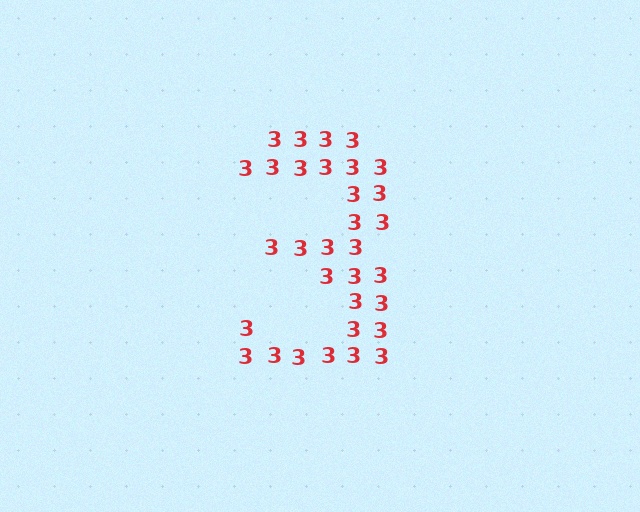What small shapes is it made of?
It is made of small digit 3's.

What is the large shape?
The large shape is the digit 3.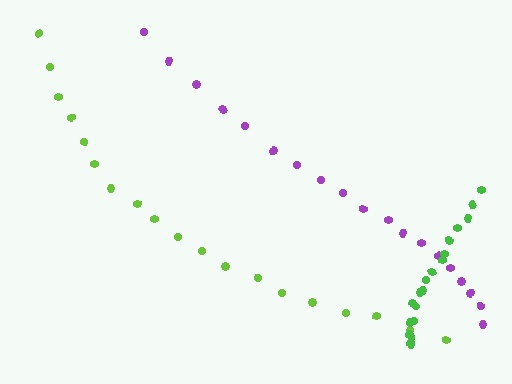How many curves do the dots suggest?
There are 3 distinct paths.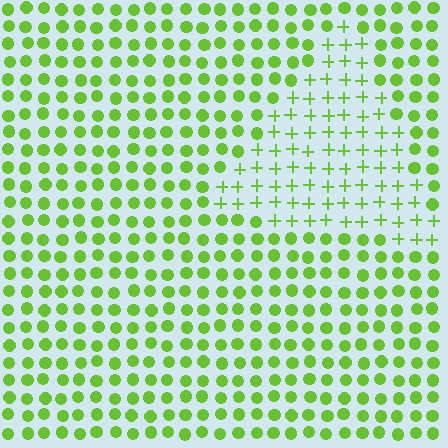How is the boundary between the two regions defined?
The boundary is defined by a change in element shape: plus signs inside vs. circles outside. All elements share the same color and spacing.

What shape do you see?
I see a triangle.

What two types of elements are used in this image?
The image uses plus signs inside the triangle region and circles outside it.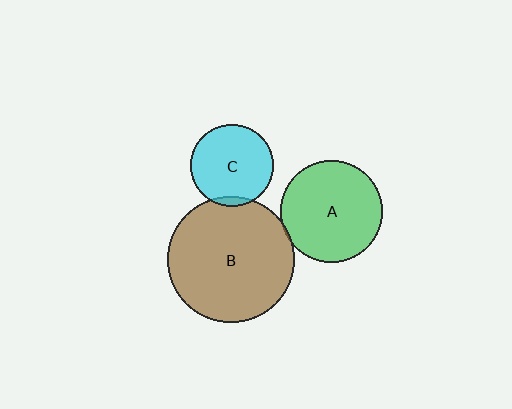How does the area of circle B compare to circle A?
Approximately 1.5 times.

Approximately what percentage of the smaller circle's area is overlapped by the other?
Approximately 5%.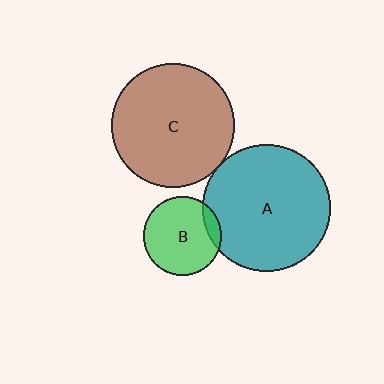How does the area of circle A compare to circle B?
Approximately 2.6 times.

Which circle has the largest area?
Circle A (teal).